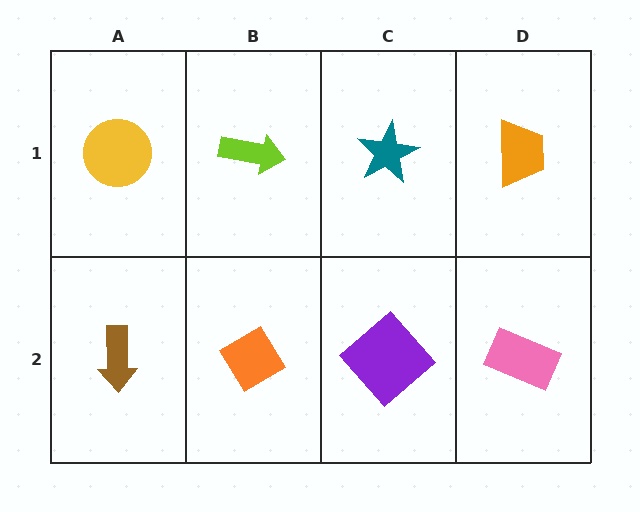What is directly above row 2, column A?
A yellow circle.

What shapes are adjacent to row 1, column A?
A brown arrow (row 2, column A), a lime arrow (row 1, column B).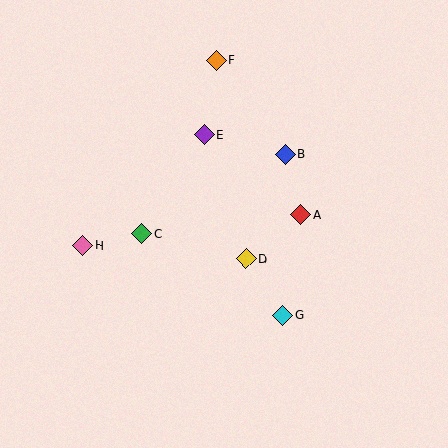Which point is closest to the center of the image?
Point D at (246, 259) is closest to the center.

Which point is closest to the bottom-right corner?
Point G is closest to the bottom-right corner.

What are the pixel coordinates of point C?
Point C is at (142, 234).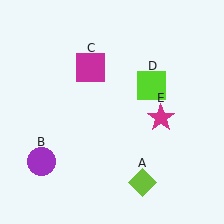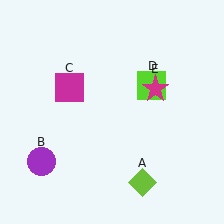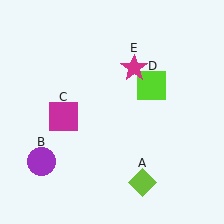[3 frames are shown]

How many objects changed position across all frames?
2 objects changed position: magenta square (object C), magenta star (object E).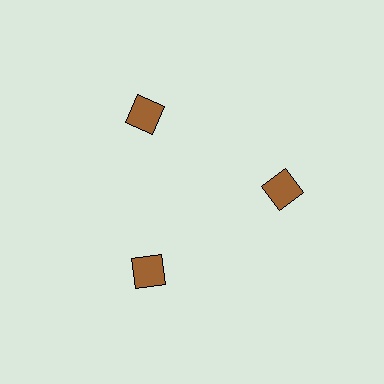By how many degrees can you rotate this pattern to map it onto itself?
The pattern maps onto itself every 120 degrees of rotation.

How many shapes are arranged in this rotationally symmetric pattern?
There are 3 shapes, arranged in 3 groups of 1.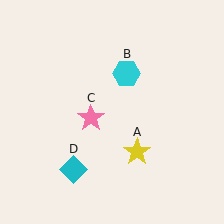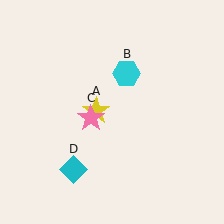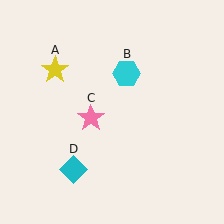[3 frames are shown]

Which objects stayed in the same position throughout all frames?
Cyan hexagon (object B) and pink star (object C) and cyan diamond (object D) remained stationary.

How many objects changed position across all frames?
1 object changed position: yellow star (object A).